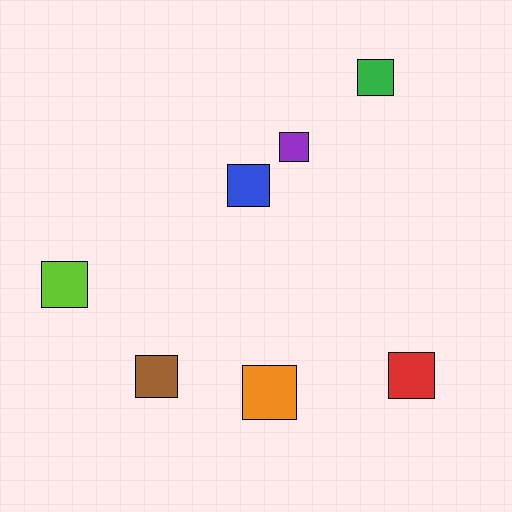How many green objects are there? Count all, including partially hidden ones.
There is 1 green object.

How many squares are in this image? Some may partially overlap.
There are 7 squares.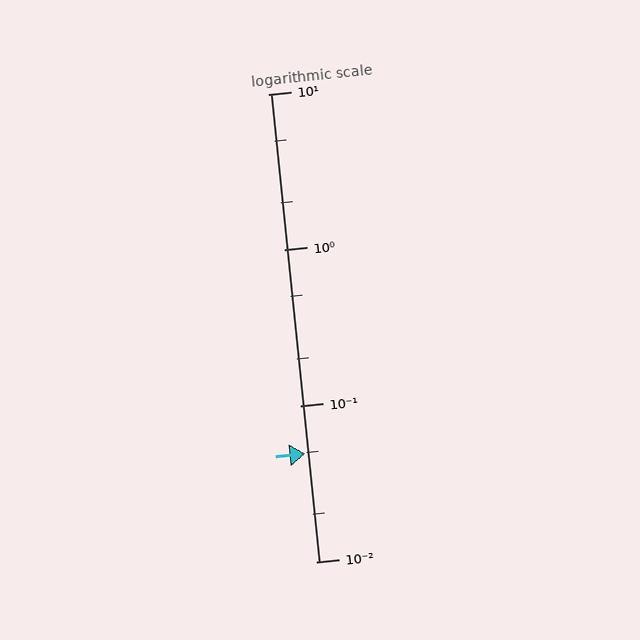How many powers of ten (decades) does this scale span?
The scale spans 3 decades, from 0.01 to 10.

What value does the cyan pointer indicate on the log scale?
The pointer indicates approximately 0.049.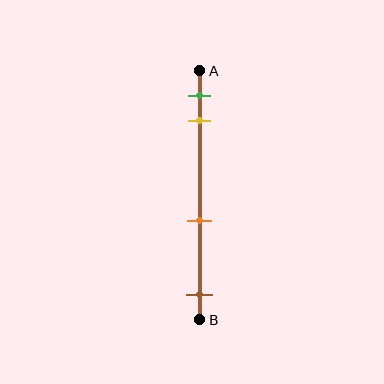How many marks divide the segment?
There are 4 marks dividing the segment.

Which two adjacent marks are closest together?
The green and yellow marks are the closest adjacent pair.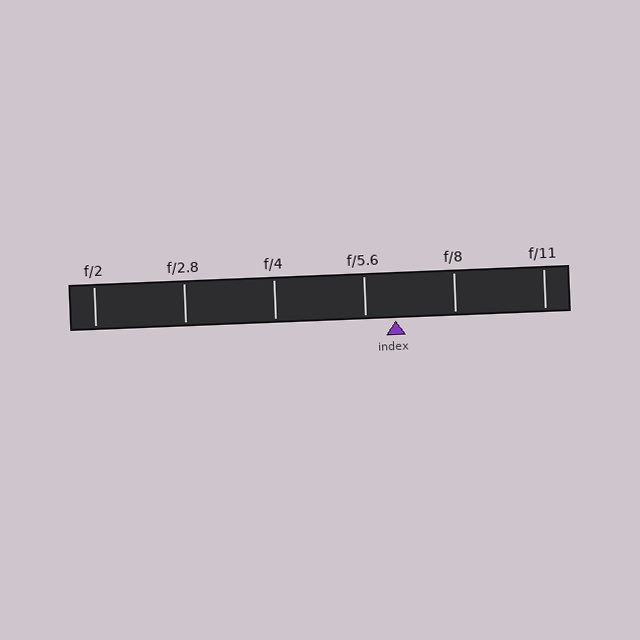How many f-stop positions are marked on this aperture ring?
There are 6 f-stop positions marked.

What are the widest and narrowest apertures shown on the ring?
The widest aperture shown is f/2 and the narrowest is f/11.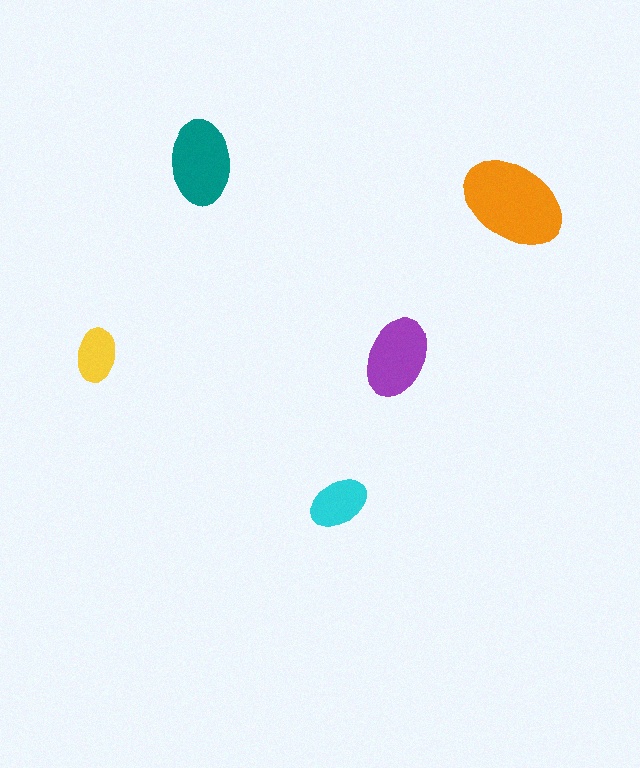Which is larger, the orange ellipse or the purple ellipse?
The orange one.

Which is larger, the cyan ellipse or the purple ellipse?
The purple one.